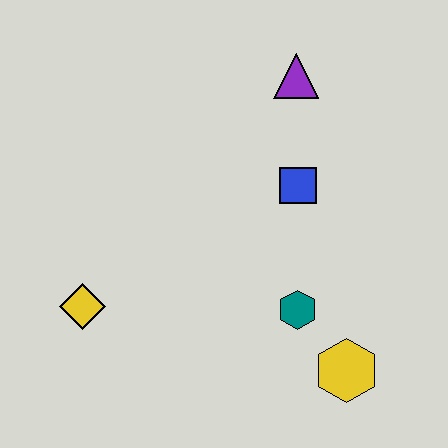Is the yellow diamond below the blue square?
Yes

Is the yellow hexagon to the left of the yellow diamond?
No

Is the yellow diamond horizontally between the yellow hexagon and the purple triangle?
No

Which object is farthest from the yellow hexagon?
The purple triangle is farthest from the yellow hexagon.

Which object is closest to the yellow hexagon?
The teal hexagon is closest to the yellow hexagon.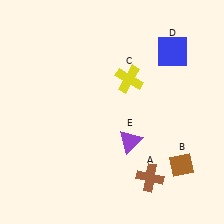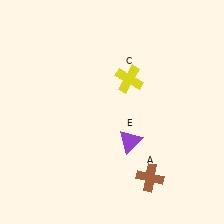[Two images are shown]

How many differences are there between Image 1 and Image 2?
There are 2 differences between the two images.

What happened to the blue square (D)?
The blue square (D) was removed in Image 2. It was in the top-right area of Image 1.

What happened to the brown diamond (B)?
The brown diamond (B) was removed in Image 2. It was in the bottom-right area of Image 1.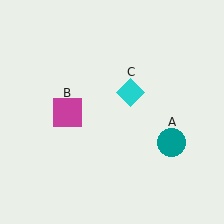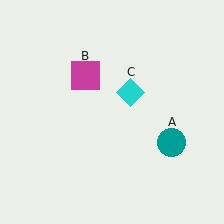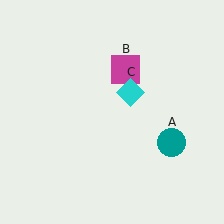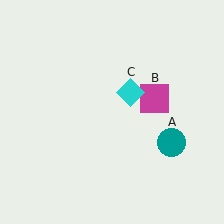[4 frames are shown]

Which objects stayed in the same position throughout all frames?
Teal circle (object A) and cyan diamond (object C) remained stationary.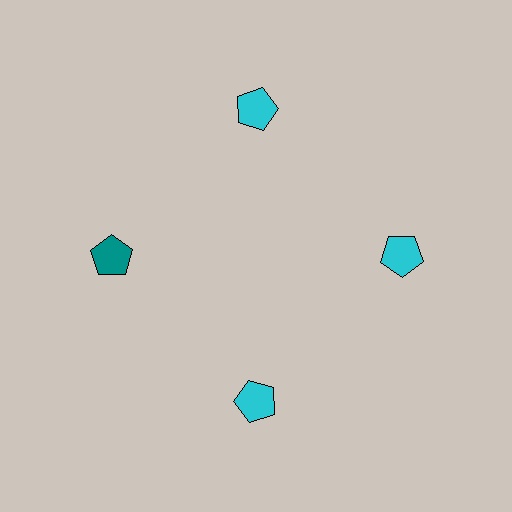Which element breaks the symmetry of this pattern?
The teal pentagon at roughly the 9 o'clock position breaks the symmetry. All other shapes are cyan pentagons.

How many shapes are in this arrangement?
There are 4 shapes arranged in a ring pattern.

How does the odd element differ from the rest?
It has a different color: teal instead of cyan.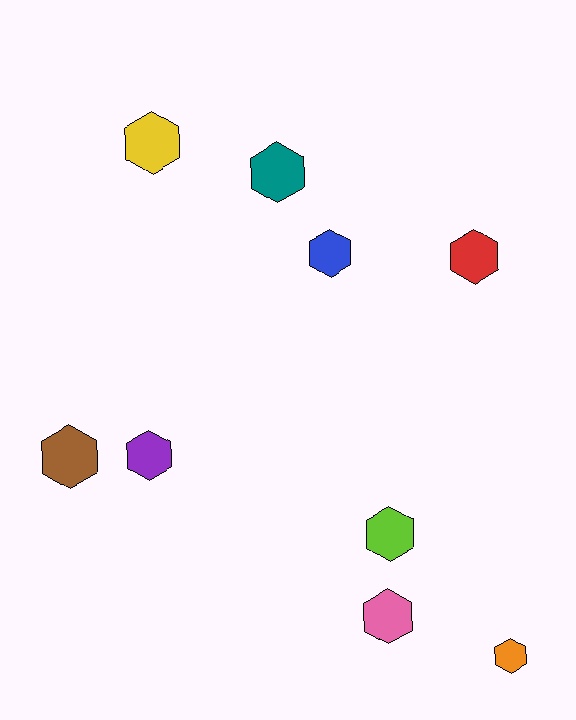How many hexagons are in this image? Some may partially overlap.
There are 9 hexagons.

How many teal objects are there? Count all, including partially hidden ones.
There is 1 teal object.